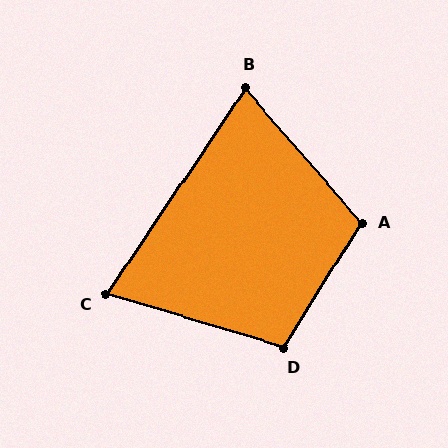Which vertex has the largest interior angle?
A, at approximately 107 degrees.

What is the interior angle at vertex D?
Approximately 105 degrees (obtuse).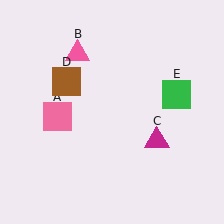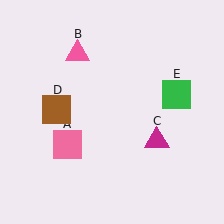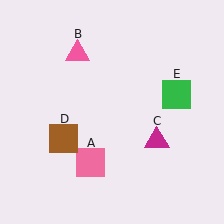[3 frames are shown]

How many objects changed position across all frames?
2 objects changed position: pink square (object A), brown square (object D).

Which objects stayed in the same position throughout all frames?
Pink triangle (object B) and magenta triangle (object C) and green square (object E) remained stationary.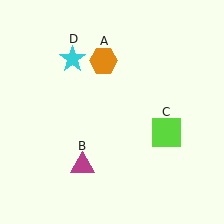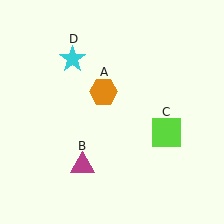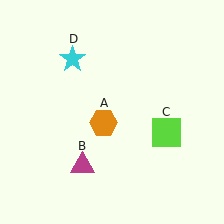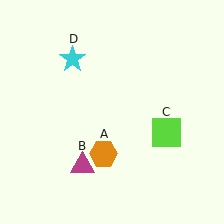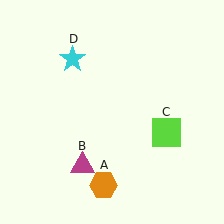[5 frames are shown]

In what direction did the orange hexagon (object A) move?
The orange hexagon (object A) moved down.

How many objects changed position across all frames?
1 object changed position: orange hexagon (object A).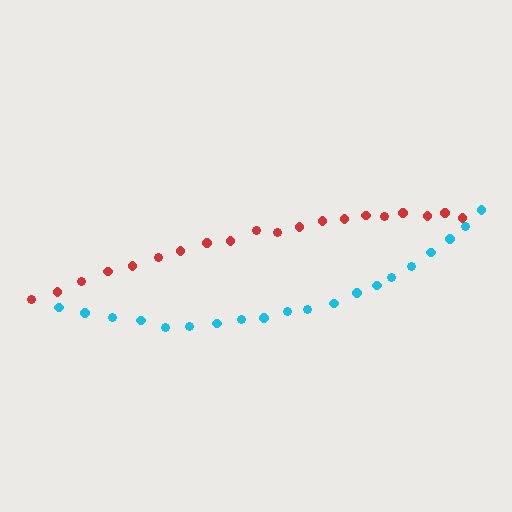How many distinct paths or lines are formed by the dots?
There are 2 distinct paths.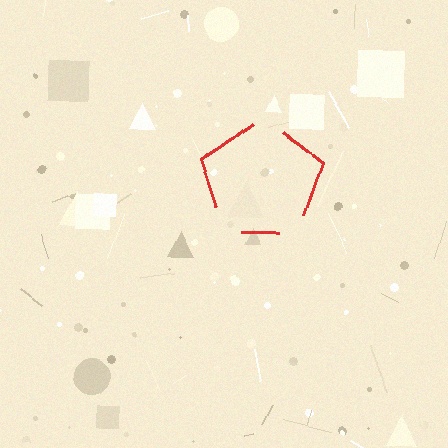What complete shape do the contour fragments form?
The contour fragments form a pentagon.